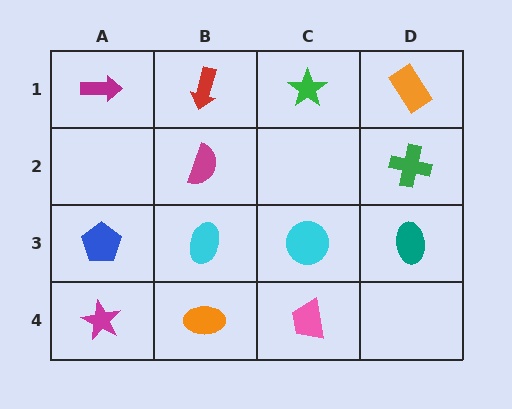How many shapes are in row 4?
3 shapes.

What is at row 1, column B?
A red arrow.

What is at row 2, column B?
A magenta semicircle.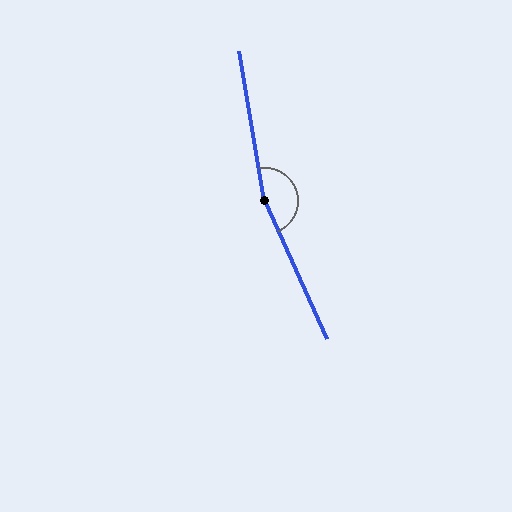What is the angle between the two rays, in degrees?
Approximately 166 degrees.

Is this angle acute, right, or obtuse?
It is obtuse.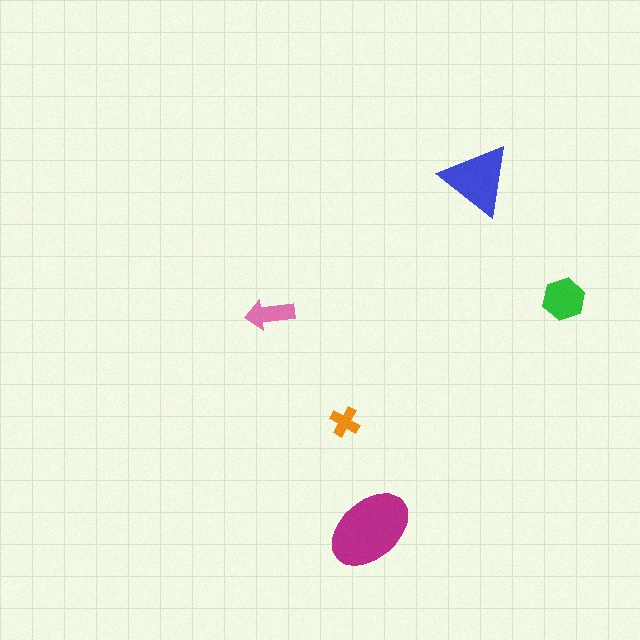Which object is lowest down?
The magenta ellipse is bottommost.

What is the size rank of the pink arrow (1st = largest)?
4th.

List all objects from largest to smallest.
The magenta ellipse, the blue triangle, the green hexagon, the pink arrow, the orange cross.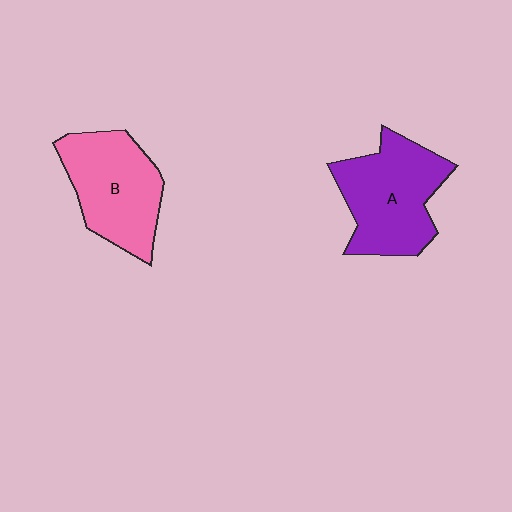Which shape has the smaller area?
Shape B (pink).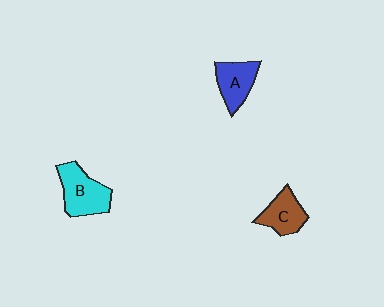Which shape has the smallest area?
Shape C (brown).